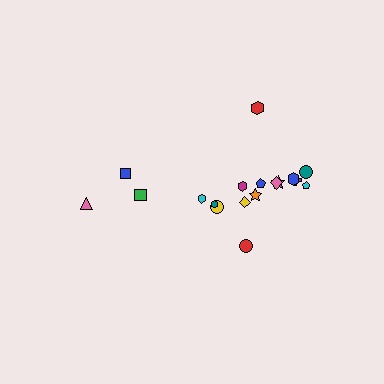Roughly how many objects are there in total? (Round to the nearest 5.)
Roughly 20 objects in total.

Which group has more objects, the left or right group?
The right group.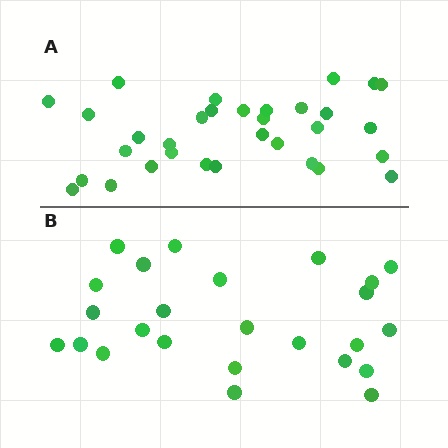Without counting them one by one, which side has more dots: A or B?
Region A (the top region) has more dots.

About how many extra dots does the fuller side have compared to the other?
Region A has roughly 8 or so more dots than region B.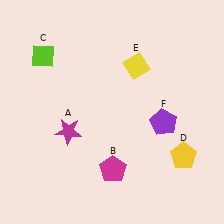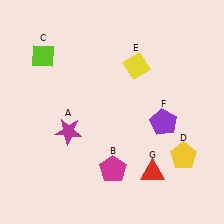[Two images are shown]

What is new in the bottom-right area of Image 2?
A red triangle (G) was added in the bottom-right area of Image 2.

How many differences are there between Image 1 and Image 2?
There is 1 difference between the two images.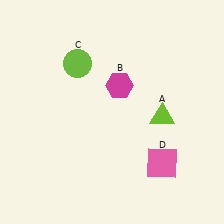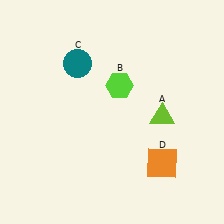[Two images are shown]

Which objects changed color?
B changed from magenta to lime. C changed from lime to teal. D changed from pink to orange.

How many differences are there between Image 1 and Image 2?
There are 3 differences between the two images.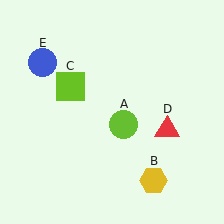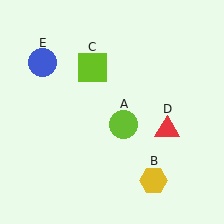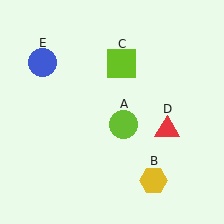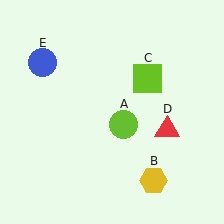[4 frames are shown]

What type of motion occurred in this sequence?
The lime square (object C) rotated clockwise around the center of the scene.